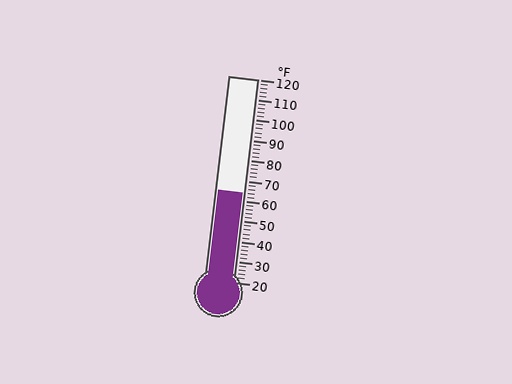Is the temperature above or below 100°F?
The temperature is below 100°F.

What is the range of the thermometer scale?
The thermometer scale ranges from 20°F to 120°F.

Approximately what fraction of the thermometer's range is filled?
The thermometer is filled to approximately 45% of its range.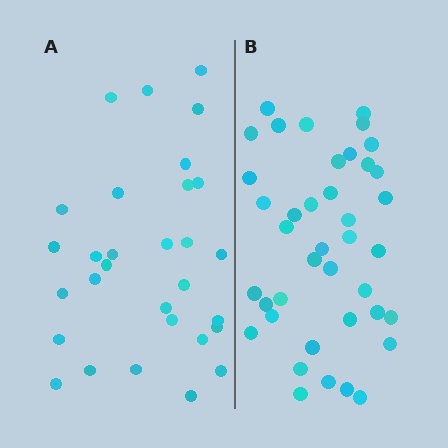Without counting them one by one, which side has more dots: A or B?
Region B (the right region) has more dots.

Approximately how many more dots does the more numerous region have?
Region B has roughly 10 or so more dots than region A.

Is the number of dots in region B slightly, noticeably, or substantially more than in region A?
Region B has noticeably more, but not dramatically so. The ratio is roughly 1.3 to 1.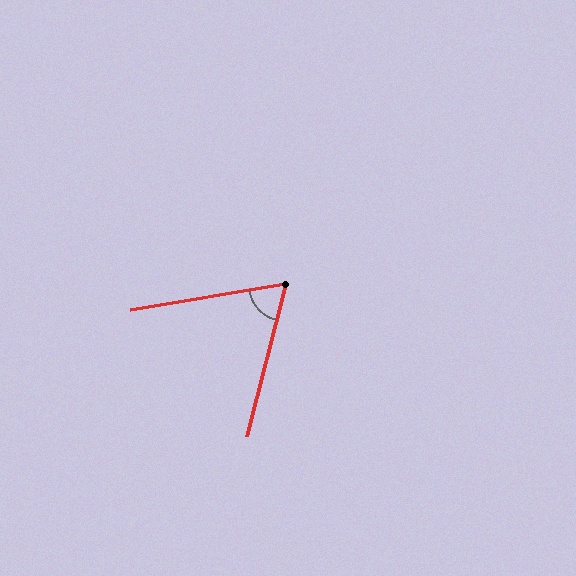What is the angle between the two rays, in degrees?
Approximately 66 degrees.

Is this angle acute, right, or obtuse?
It is acute.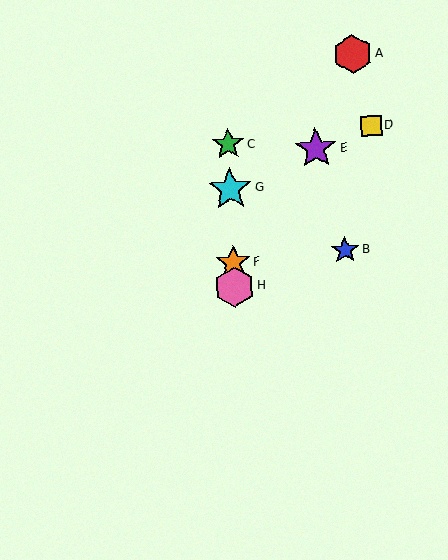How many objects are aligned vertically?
4 objects (C, F, G, H) are aligned vertically.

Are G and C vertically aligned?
Yes, both are at x≈230.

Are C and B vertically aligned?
No, C is at x≈228 and B is at x≈345.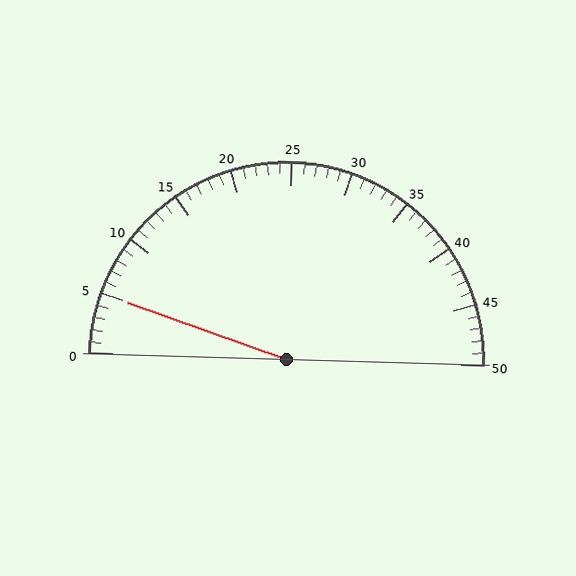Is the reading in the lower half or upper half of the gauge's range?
The reading is in the lower half of the range (0 to 50).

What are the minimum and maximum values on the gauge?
The gauge ranges from 0 to 50.